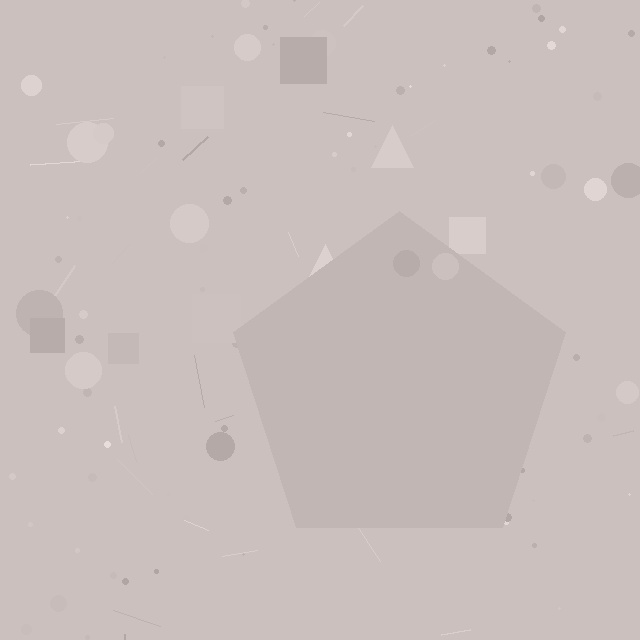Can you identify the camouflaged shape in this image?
The camouflaged shape is a pentagon.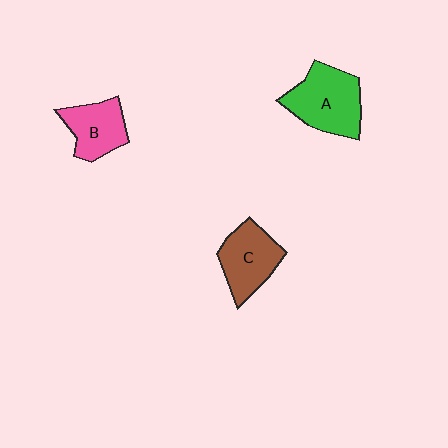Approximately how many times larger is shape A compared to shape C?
Approximately 1.2 times.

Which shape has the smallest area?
Shape B (pink).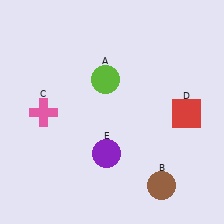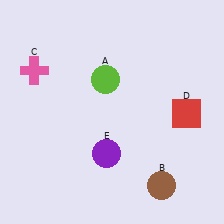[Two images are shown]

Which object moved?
The pink cross (C) moved up.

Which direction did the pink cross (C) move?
The pink cross (C) moved up.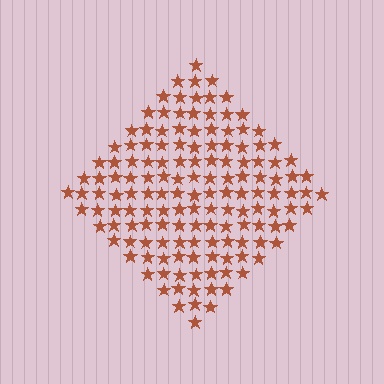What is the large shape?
The large shape is a diamond.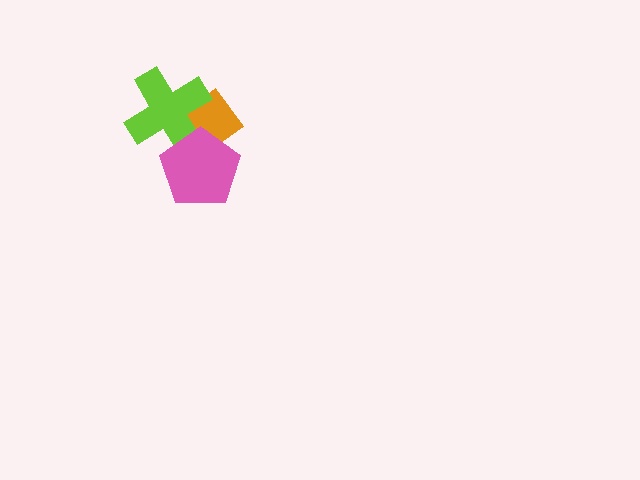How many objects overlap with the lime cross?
2 objects overlap with the lime cross.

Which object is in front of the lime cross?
The pink pentagon is in front of the lime cross.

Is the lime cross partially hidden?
Yes, it is partially covered by another shape.